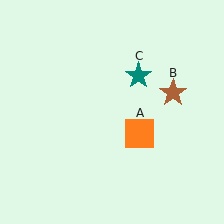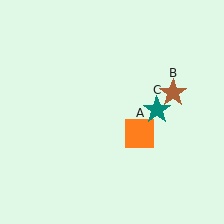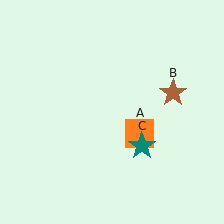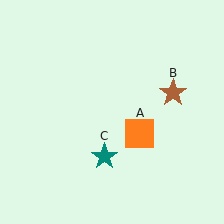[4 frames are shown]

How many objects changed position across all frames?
1 object changed position: teal star (object C).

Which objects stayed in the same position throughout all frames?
Orange square (object A) and brown star (object B) remained stationary.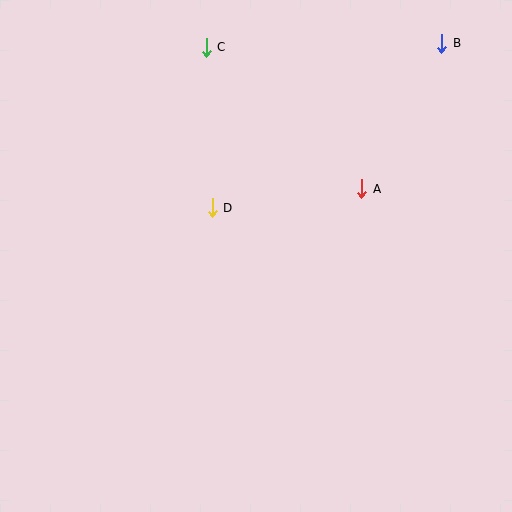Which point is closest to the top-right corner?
Point B is closest to the top-right corner.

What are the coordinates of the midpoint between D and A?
The midpoint between D and A is at (287, 198).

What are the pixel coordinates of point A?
Point A is at (362, 189).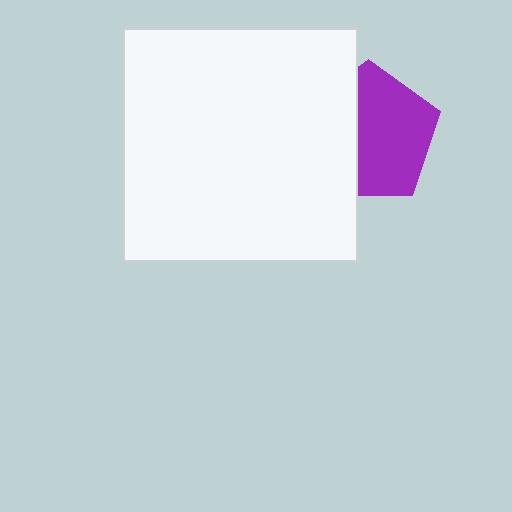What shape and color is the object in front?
The object in front is a white square.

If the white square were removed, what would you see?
You would see the complete purple pentagon.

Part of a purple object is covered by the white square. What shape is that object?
It is a pentagon.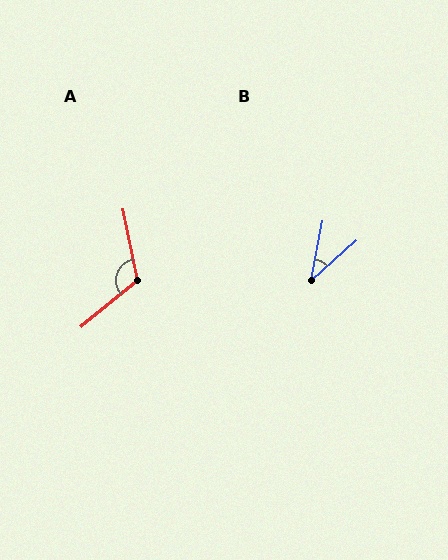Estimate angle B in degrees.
Approximately 37 degrees.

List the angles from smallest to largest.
B (37°), A (118°).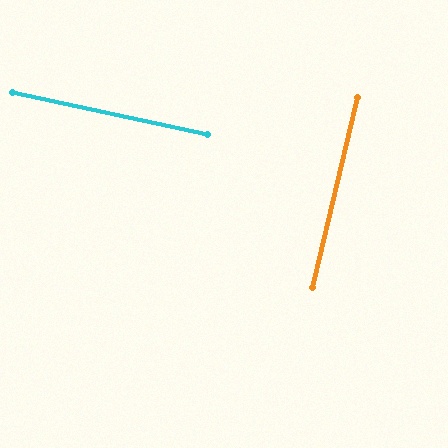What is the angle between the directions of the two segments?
Approximately 89 degrees.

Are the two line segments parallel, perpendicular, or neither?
Perpendicular — they meet at approximately 89°.